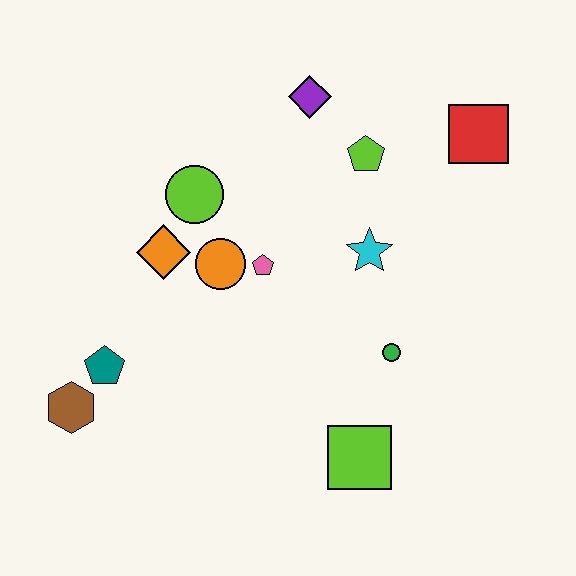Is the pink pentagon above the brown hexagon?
Yes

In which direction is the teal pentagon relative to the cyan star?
The teal pentagon is to the left of the cyan star.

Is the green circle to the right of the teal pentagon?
Yes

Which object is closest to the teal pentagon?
The brown hexagon is closest to the teal pentagon.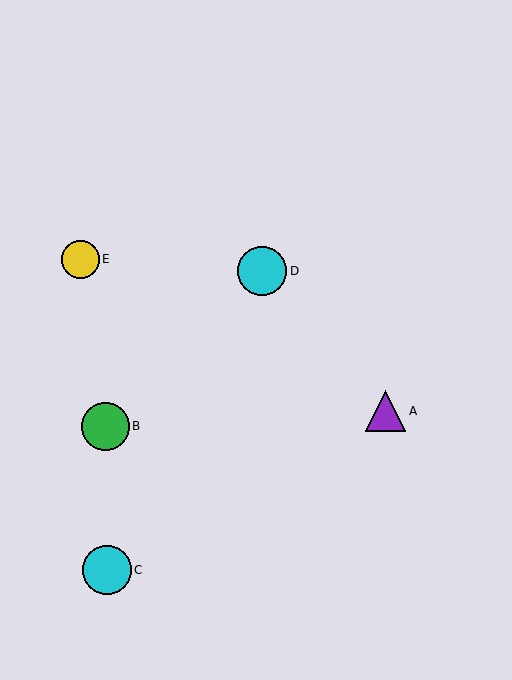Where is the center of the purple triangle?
The center of the purple triangle is at (385, 411).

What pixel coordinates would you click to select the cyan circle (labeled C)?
Click at (107, 570) to select the cyan circle C.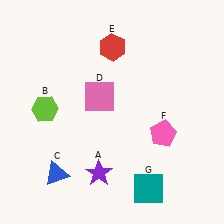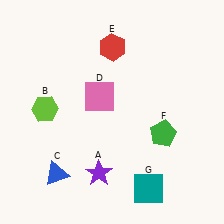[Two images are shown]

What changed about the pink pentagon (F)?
In Image 1, F is pink. In Image 2, it changed to green.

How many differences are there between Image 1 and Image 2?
There is 1 difference between the two images.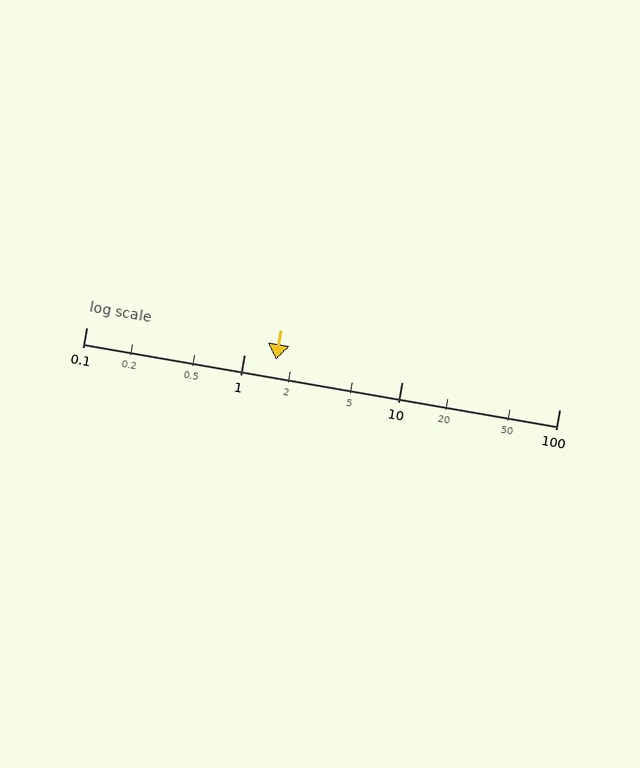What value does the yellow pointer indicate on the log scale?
The pointer indicates approximately 1.6.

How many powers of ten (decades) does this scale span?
The scale spans 3 decades, from 0.1 to 100.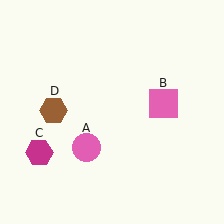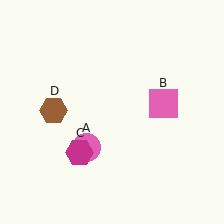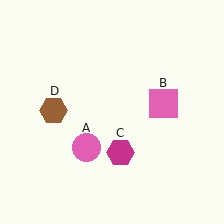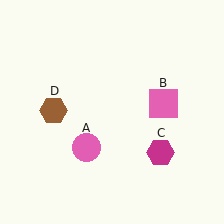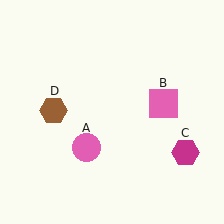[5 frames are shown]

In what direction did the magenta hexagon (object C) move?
The magenta hexagon (object C) moved right.